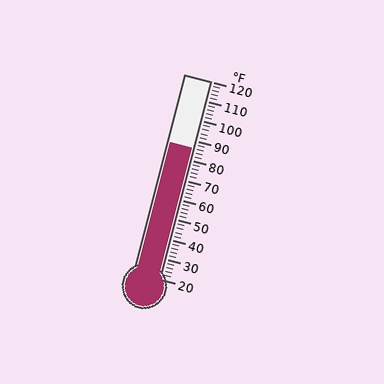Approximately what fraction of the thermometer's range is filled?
The thermometer is filled to approximately 65% of its range.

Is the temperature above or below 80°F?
The temperature is above 80°F.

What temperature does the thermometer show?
The thermometer shows approximately 86°F.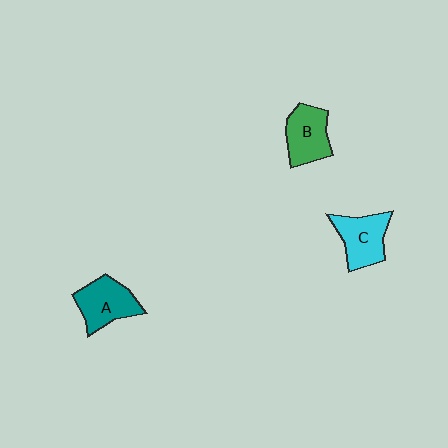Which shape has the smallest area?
Shape B (green).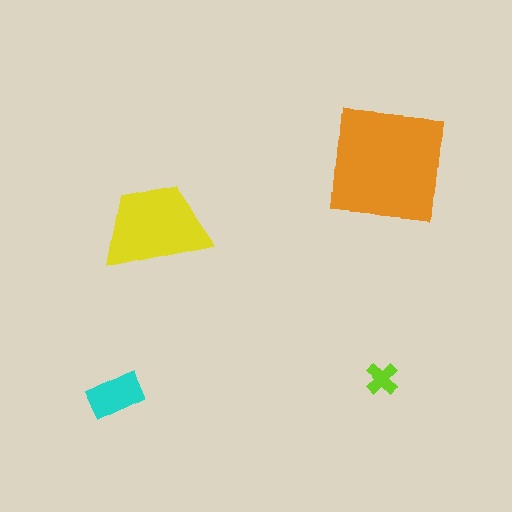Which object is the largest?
The orange square.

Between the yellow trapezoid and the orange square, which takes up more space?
The orange square.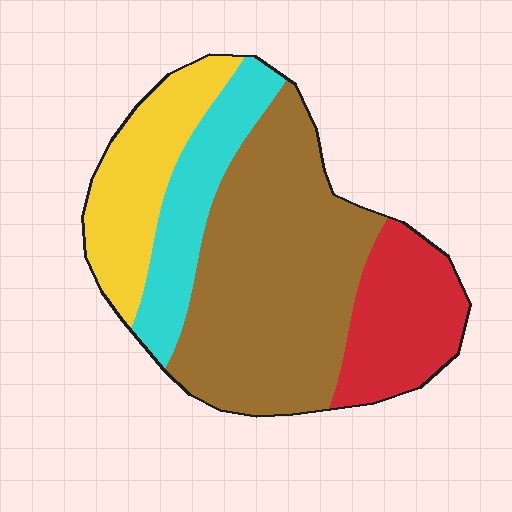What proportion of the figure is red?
Red covers about 20% of the figure.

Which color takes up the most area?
Brown, at roughly 45%.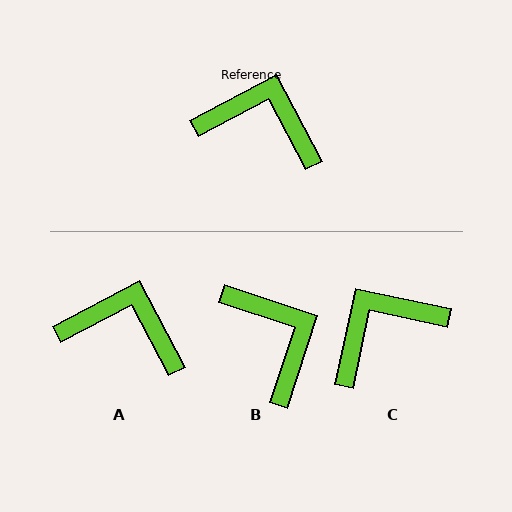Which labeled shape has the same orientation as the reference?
A.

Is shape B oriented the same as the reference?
No, it is off by about 46 degrees.